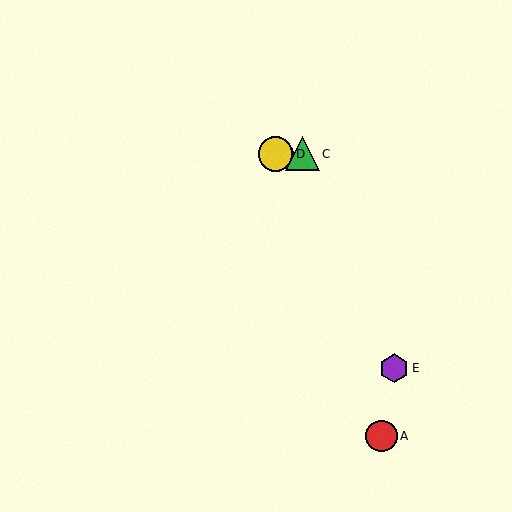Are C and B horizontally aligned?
Yes, both are at y≈154.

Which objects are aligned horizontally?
Objects B, C, D are aligned horizontally.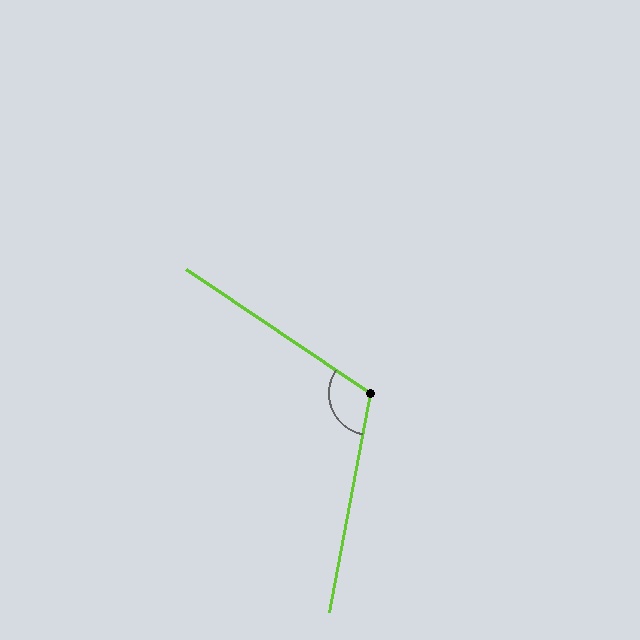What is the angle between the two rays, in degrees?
Approximately 113 degrees.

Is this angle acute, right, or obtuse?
It is obtuse.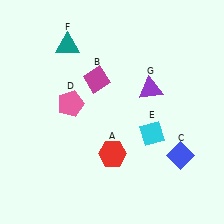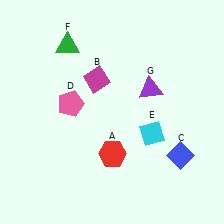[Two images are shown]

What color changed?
The triangle (F) changed from teal in Image 1 to green in Image 2.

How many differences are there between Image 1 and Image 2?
There is 1 difference between the two images.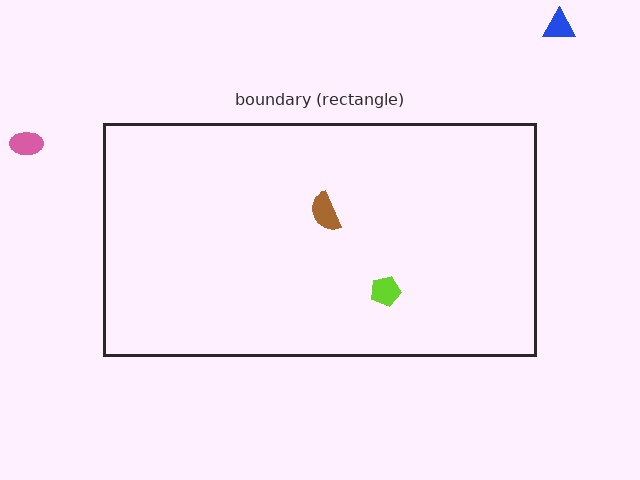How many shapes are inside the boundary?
2 inside, 2 outside.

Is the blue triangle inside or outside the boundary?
Outside.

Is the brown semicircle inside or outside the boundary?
Inside.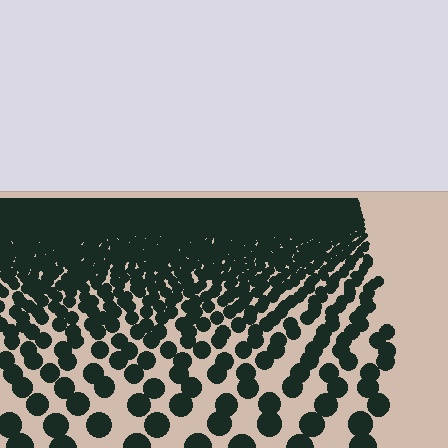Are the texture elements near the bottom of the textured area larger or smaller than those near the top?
Larger. Near the bottom, elements are closer to the viewer and appear at a bigger on-screen size.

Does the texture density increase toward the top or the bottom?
Density increases toward the top.